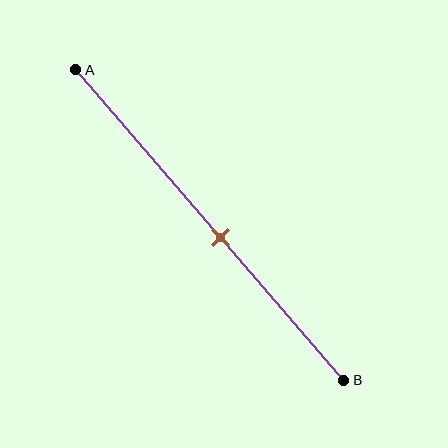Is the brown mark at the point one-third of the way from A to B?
No, the mark is at about 55% from A, not at the 33% one-third point.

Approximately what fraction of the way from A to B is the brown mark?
The brown mark is approximately 55% of the way from A to B.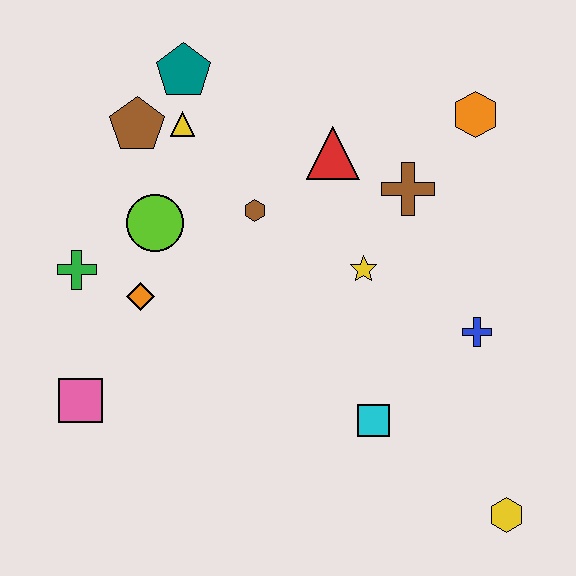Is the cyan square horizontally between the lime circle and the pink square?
No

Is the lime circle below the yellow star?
No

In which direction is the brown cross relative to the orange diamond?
The brown cross is to the right of the orange diamond.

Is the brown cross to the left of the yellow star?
No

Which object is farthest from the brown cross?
The pink square is farthest from the brown cross.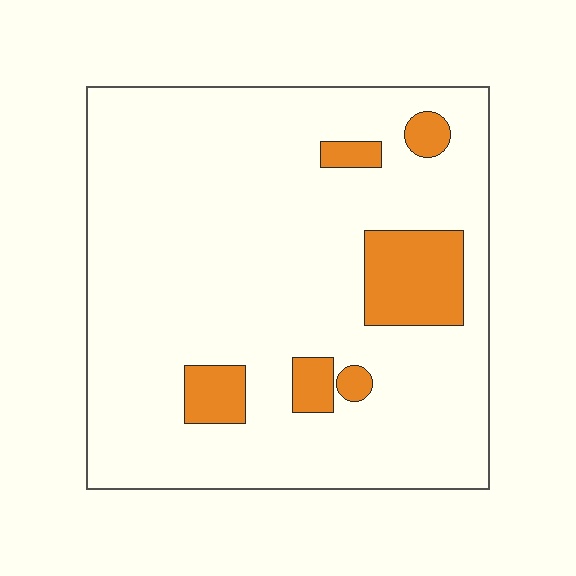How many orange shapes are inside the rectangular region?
6.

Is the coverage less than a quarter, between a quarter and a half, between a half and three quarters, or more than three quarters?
Less than a quarter.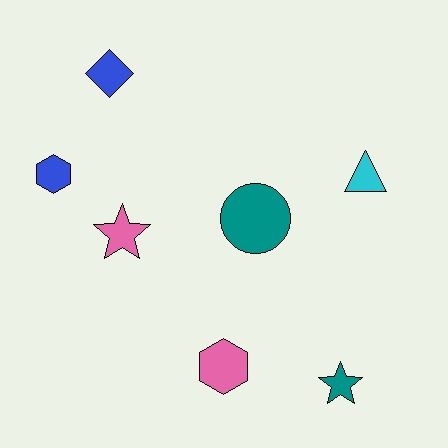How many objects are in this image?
There are 7 objects.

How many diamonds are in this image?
There is 1 diamond.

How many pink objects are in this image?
There are 2 pink objects.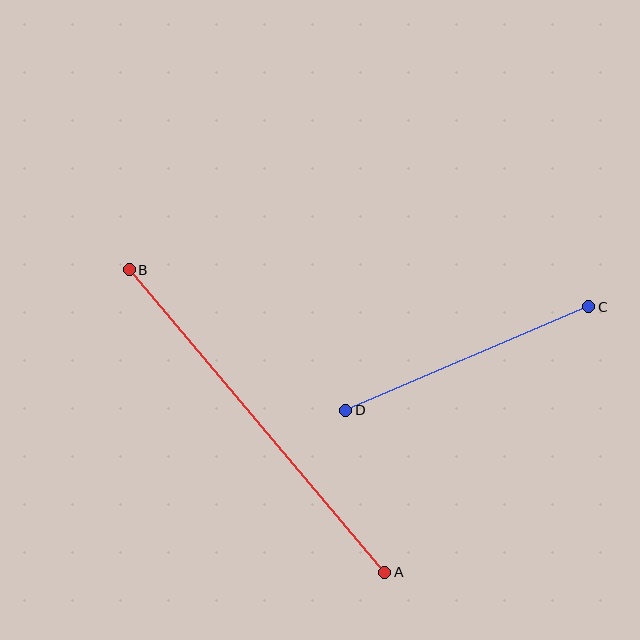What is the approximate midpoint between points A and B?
The midpoint is at approximately (257, 421) pixels.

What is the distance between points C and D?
The distance is approximately 264 pixels.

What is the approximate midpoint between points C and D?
The midpoint is at approximately (467, 359) pixels.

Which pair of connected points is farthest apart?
Points A and B are farthest apart.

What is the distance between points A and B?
The distance is approximately 396 pixels.